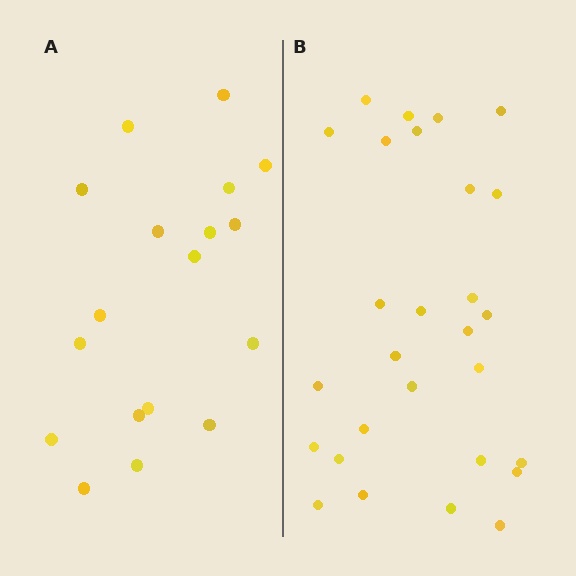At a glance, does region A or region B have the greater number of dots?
Region B (the right region) has more dots.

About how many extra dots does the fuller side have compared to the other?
Region B has roughly 10 or so more dots than region A.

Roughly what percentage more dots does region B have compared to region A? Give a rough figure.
About 55% more.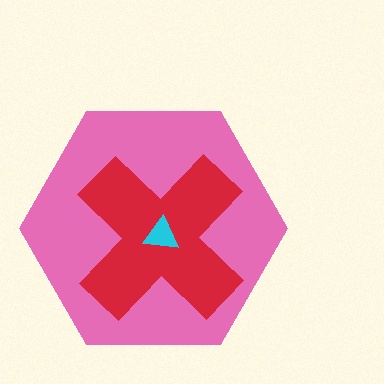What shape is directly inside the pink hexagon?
The red cross.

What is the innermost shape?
The cyan triangle.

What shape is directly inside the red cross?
The cyan triangle.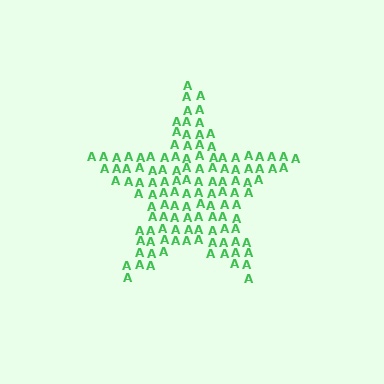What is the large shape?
The large shape is a star.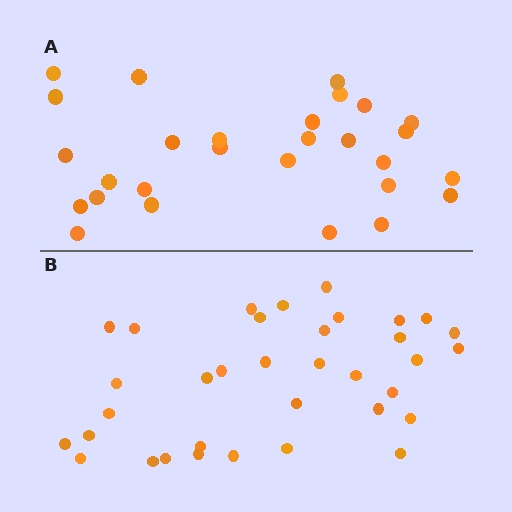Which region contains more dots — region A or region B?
Region B (the bottom region) has more dots.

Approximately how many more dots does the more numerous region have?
Region B has roughly 8 or so more dots than region A.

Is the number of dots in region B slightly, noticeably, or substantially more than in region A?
Region B has noticeably more, but not dramatically so. The ratio is roughly 1.2 to 1.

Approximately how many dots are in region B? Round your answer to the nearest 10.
About 40 dots. (The exact count is 35, which rounds to 40.)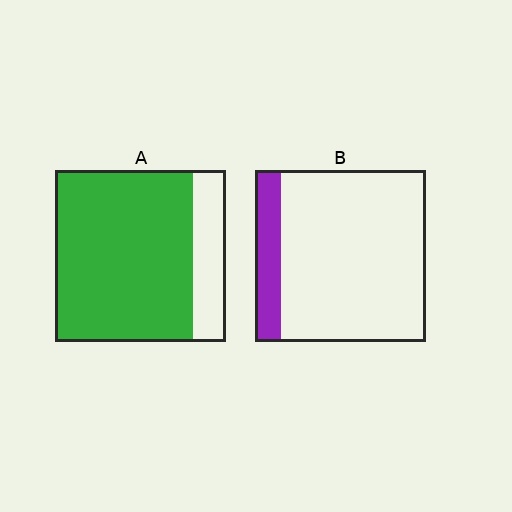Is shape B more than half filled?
No.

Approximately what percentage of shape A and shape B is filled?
A is approximately 80% and B is approximately 15%.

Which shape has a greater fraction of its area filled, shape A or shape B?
Shape A.